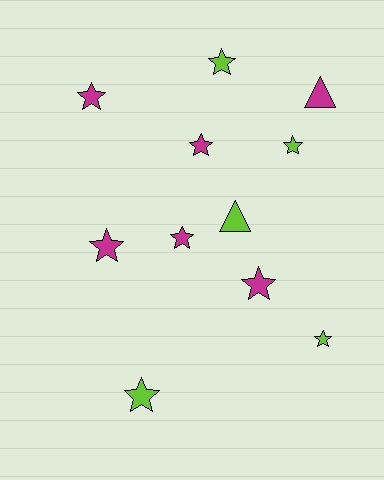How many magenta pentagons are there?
There are no magenta pentagons.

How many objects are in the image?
There are 11 objects.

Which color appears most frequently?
Magenta, with 6 objects.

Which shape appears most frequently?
Star, with 9 objects.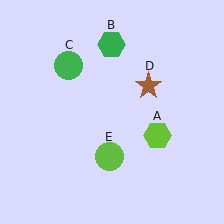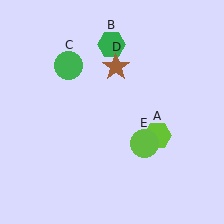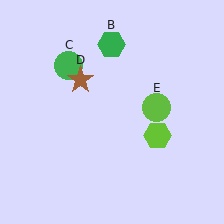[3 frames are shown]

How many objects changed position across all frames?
2 objects changed position: brown star (object D), lime circle (object E).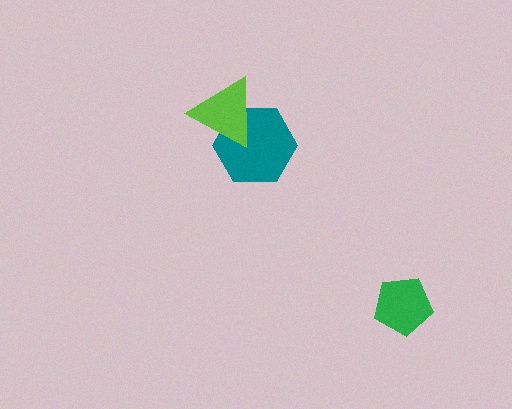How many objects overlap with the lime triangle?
1 object overlaps with the lime triangle.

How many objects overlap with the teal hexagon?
1 object overlaps with the teal hexagon.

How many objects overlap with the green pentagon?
0 objects overlap with the green pentagon.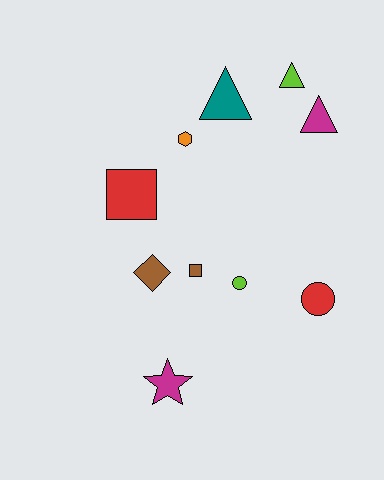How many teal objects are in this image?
There is 1 teal object.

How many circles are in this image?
There are 2 circles.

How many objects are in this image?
There are 10 objects.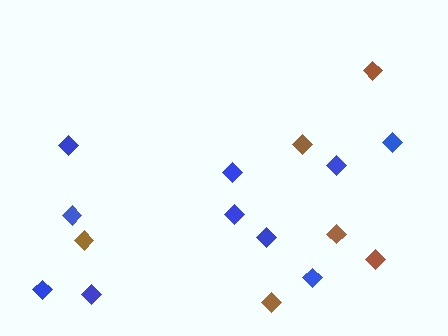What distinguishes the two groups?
There are 2 groups: one group of brown diamonds (6) and one group of blue diamonds (10).